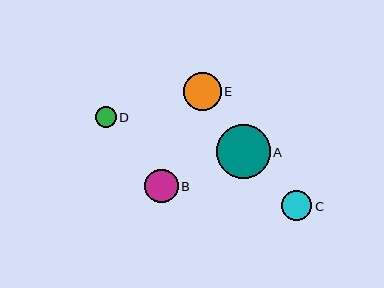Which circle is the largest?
Circle A is the largest with a size of approximately 54 pixels.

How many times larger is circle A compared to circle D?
Circle A is approximately 2.7 times the size of circle D.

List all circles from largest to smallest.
From largest to smallest: A, E, B, C, D.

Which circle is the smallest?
Circle D is the smallest with a size of approximately 20 pixels.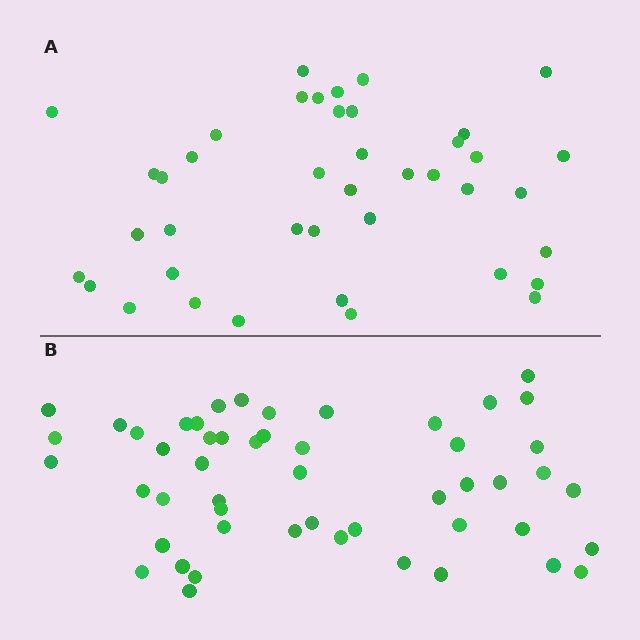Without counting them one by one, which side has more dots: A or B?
Region B (the bottom region) has more dots.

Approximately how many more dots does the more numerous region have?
Region B has roughly 10 or so more dots than region A.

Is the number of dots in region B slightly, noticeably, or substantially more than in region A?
Region B has only slightly more — the two regions are fairly close. The ratio is roughly 1.2 to 1.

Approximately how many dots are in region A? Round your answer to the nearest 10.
About 40 dots. (The exact count is 41, which rounds to 40.)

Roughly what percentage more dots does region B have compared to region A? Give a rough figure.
About 25% more.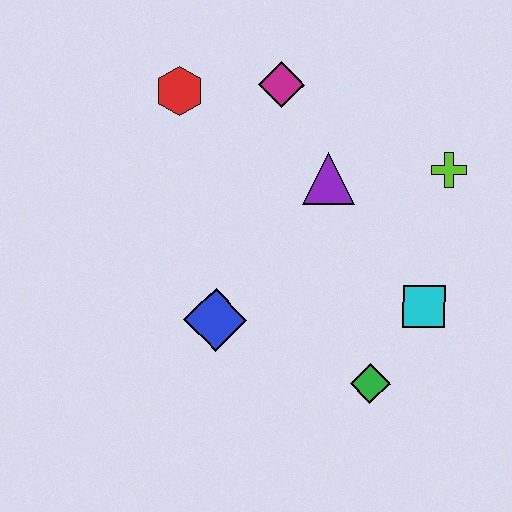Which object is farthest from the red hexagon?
The green diamond is farthest from the red hexagon.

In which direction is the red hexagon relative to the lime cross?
The red hexagon is to the left of the lime cross.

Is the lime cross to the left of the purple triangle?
No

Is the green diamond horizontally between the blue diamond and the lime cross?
Yes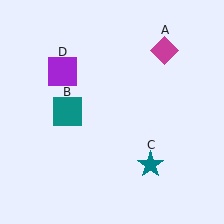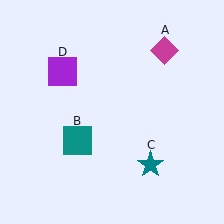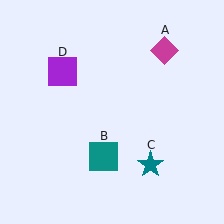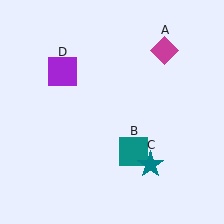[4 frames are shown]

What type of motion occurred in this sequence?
The teal square (object B) rotated counterclockwise around the center of the scene.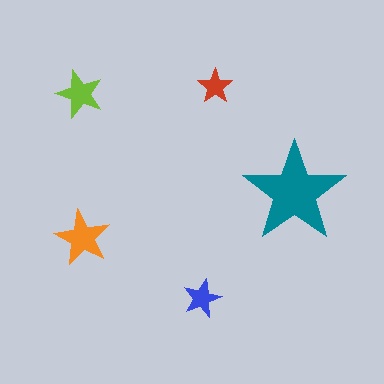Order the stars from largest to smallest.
the teal one, the orange one, the lime one, the blue one, the red one.